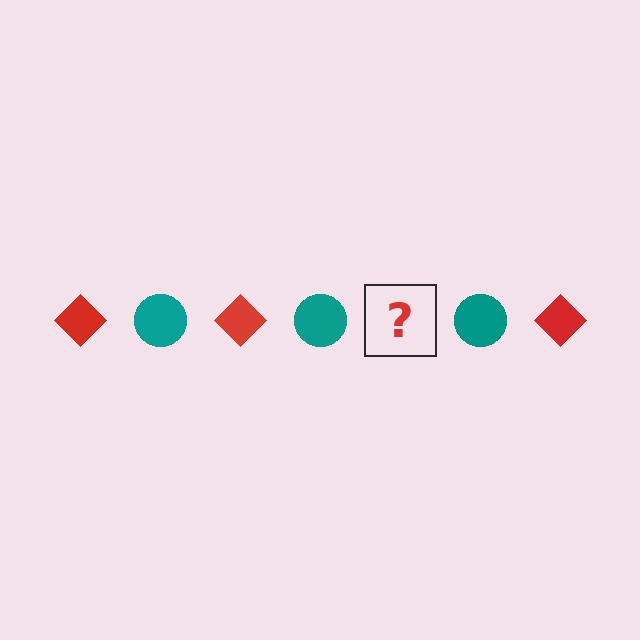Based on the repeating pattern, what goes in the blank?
The blank should be a red diamond.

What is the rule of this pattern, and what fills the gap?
The rule is that the pattern alternates between red diamond and teal circle. The gap should be filled with a red diamond.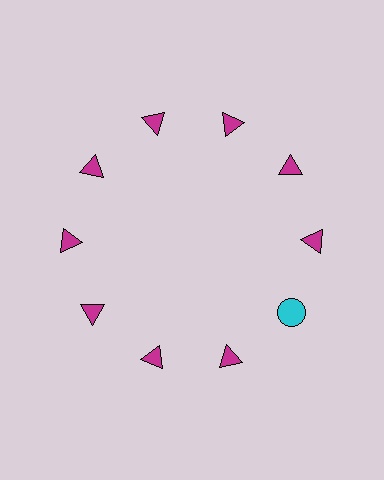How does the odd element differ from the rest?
It differs in both color (cyan instead of magenta) and shape (circle instead of triangle).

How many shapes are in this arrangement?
There are 10 shapes arranged in a ring pattern.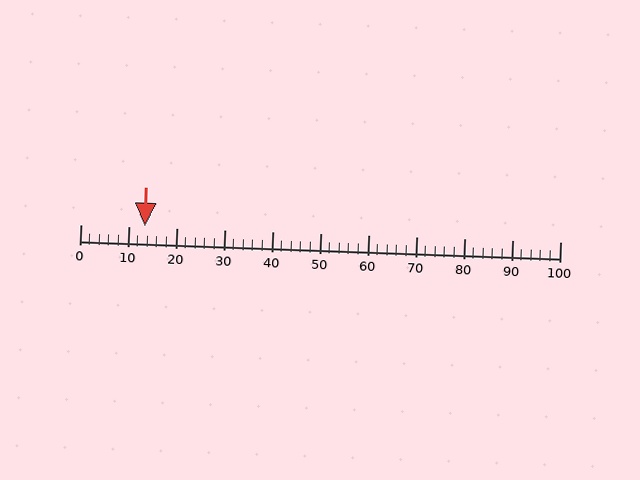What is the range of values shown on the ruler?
The ruler shows values from 0 to 100.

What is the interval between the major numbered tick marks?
The major tick marks are spaced 10 units apart.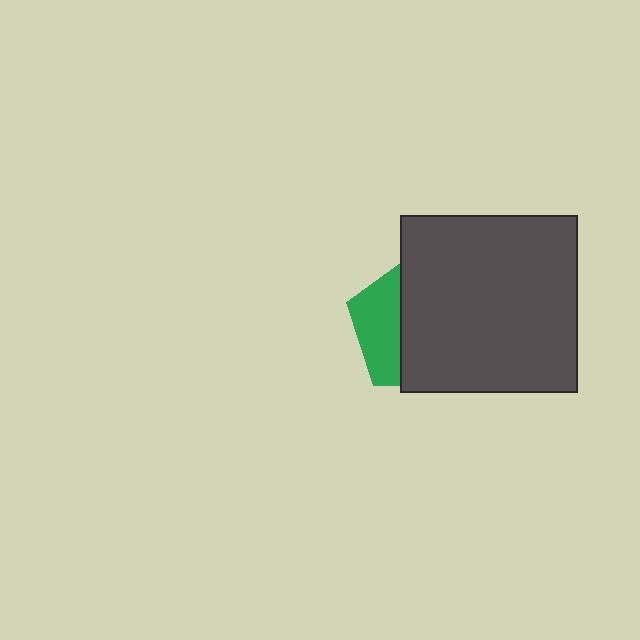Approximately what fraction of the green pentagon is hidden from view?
Roughly 67% of the green pentagon is hidden behind the dark gray square.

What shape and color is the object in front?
The object in front is a dark gray square.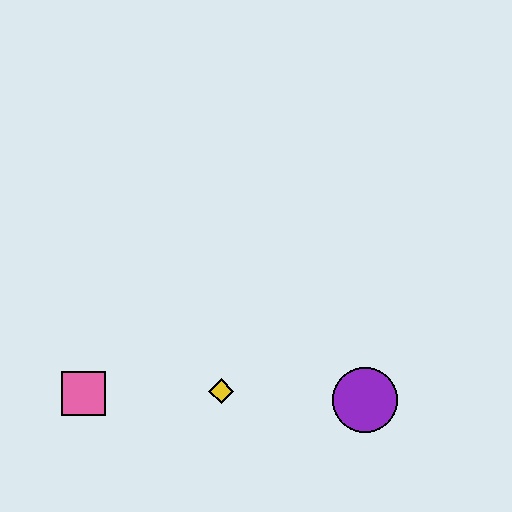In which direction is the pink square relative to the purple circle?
The pink square is to the left of the purple circle.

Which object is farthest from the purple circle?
The pink square is farthest from the purple circle.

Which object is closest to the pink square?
The yellow diamond is closest to the pink square.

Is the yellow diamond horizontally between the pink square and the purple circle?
Yes